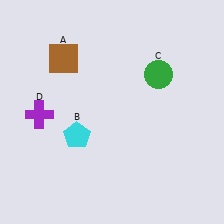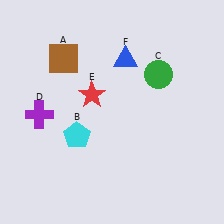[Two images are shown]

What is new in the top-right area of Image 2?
A blue triangle (F) was added in the top-right area of Image 2.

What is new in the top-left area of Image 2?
A red star (E) was added in the top-left area of Image 2.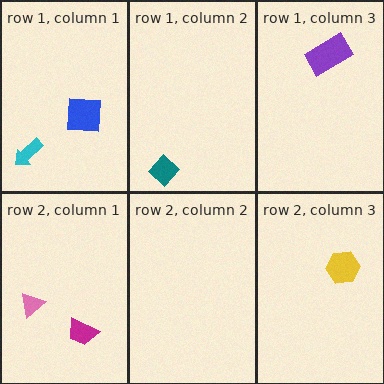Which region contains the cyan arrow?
The row 1, column 1 region.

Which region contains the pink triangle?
The row 2, column 1 region.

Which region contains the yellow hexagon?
The row 2, column 3 region.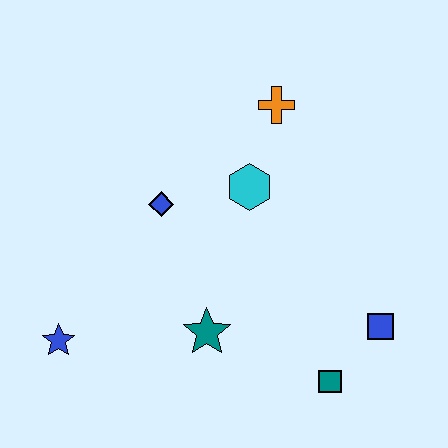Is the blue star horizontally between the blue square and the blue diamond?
No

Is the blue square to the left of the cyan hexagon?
No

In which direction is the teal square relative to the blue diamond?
The teal square is below the blue diamond.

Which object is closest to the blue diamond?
The cyan hexagon is closest to the blue diamond.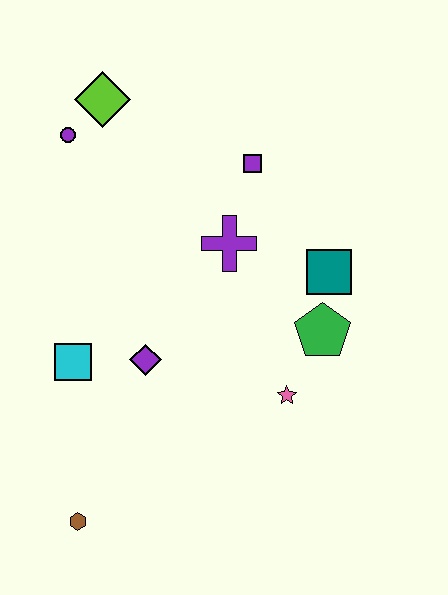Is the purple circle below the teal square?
No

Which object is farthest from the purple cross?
The brown hexagon is farthest from the purple cross.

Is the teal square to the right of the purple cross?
Yes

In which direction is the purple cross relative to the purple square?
The purple cross is below the purple square.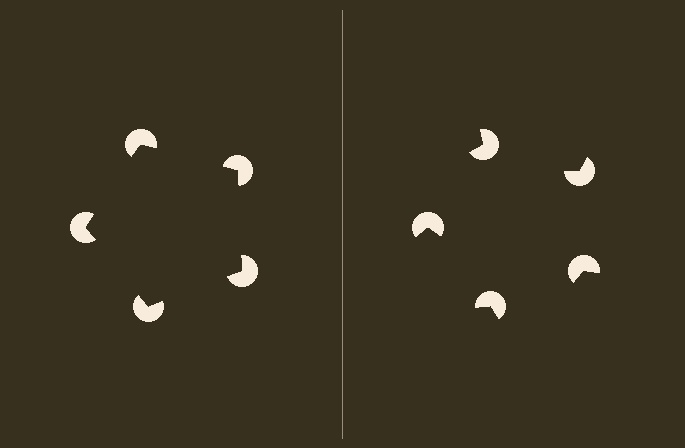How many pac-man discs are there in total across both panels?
10 — 5 on each side.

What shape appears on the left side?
An illusory pentagon.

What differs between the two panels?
The pac-man discs are positioned identically on both sides; only the wedge orientations differ. On the left they align to a pentagon; on the right they are misaligned.